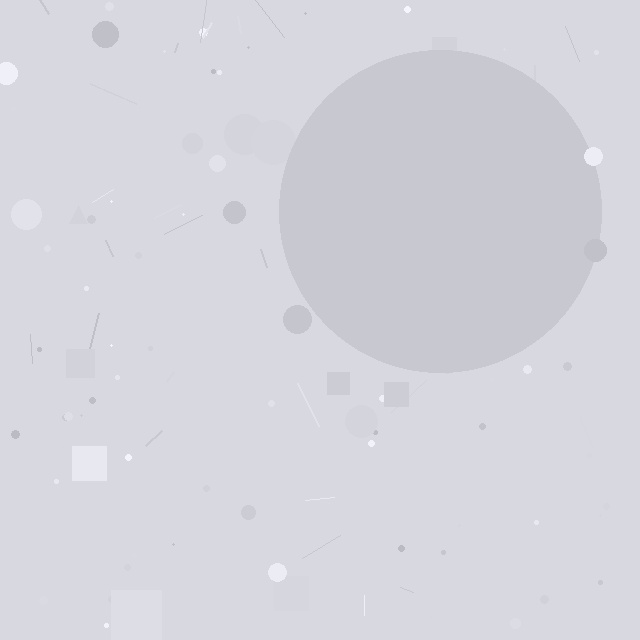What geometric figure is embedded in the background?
A circle is embedded in the background.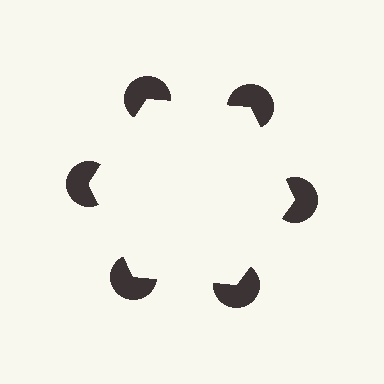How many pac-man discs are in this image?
There are 6 — one at each vertex of the illusory hexagon.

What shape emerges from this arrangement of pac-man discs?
An illusory hexagon — its edges are inferred from the aligned wedge cuts in the pac-man discs, not physically drawn.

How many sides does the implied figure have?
6 sides.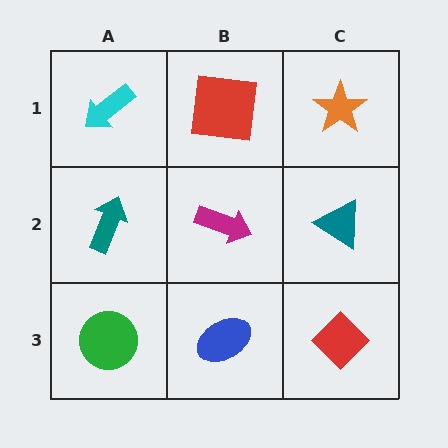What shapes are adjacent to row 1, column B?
A magenta arrow (row 2, column B), a cyan arrow (row 1, column A), an orange star (row 1, column C).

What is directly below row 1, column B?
A magenta arrow.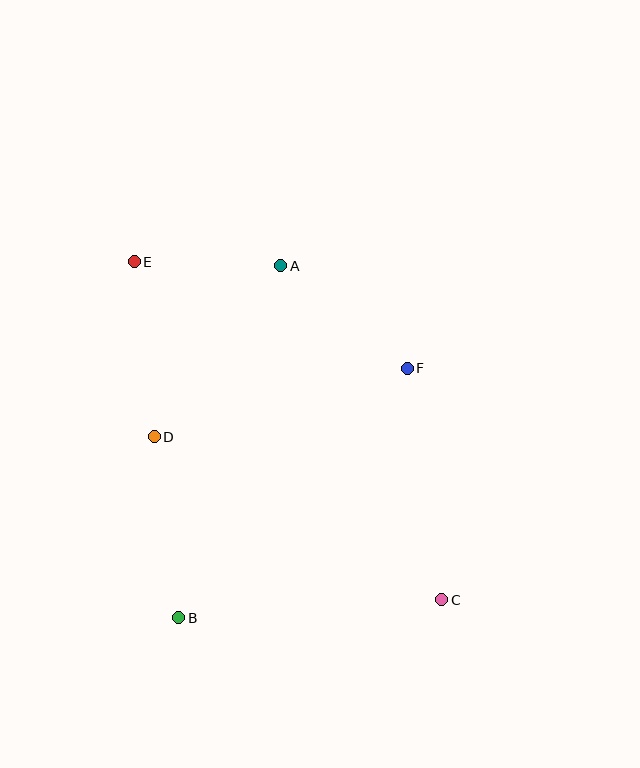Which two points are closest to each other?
Points A and E are closest to each other.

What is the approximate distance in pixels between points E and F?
The distance between E and F is approximately 293 pixels.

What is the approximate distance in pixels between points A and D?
The distance between A and D is approximately 213 pixels.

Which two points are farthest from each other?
Points C and E are farthest from each other.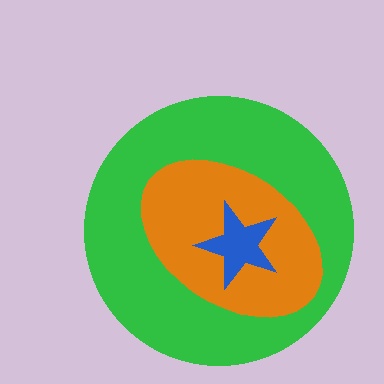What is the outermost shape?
The green circle.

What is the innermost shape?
The blue star.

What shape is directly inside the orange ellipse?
The blue star.